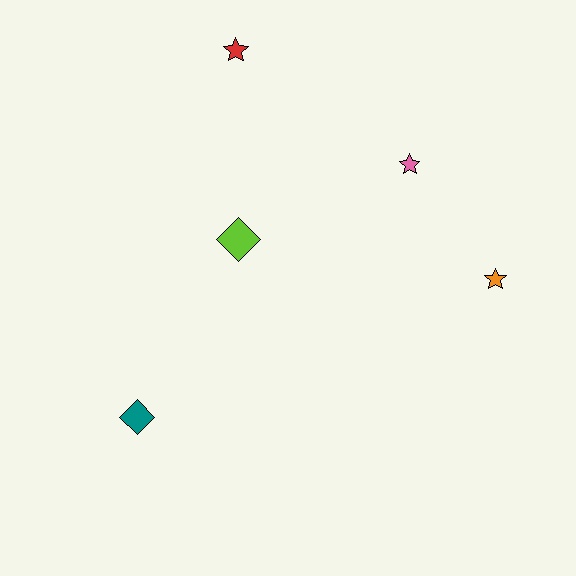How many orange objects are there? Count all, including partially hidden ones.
There is 1 orange object.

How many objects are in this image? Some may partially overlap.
There are 5 objects.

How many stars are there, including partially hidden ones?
There are 3 stars.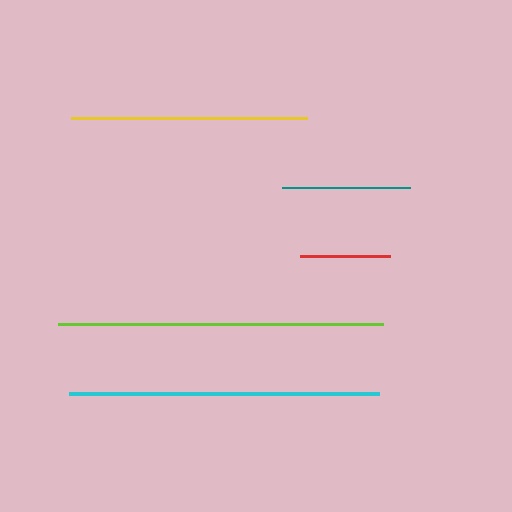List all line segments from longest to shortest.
From longest to shortest: lime, cyan, yellow, teal, red.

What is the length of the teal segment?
The teal segment is approximately 128 pixels long.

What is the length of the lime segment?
The lime segment is approximately 324 pixels long.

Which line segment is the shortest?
The red line is the shortest at approximately 89 pixels.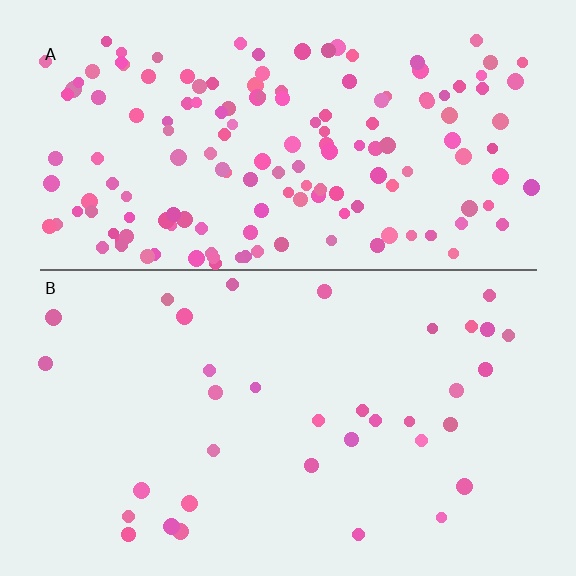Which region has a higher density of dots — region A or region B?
A (the top).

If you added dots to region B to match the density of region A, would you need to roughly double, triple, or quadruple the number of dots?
Approximately quadruple.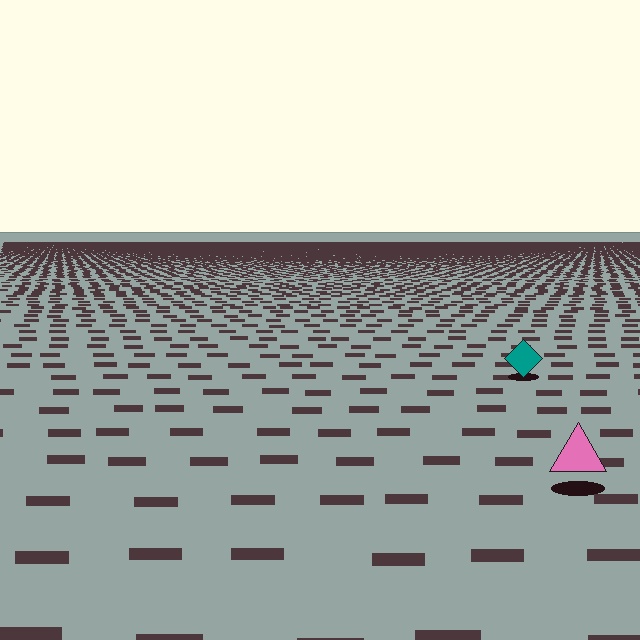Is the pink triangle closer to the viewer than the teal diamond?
Yes. The pink triangle is closer — you can tell from the texture gradient: the ground texture is coarser near it.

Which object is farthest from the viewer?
The teal diamond is farthest from the viewer. It appears smaller and the ground texture around it is denser.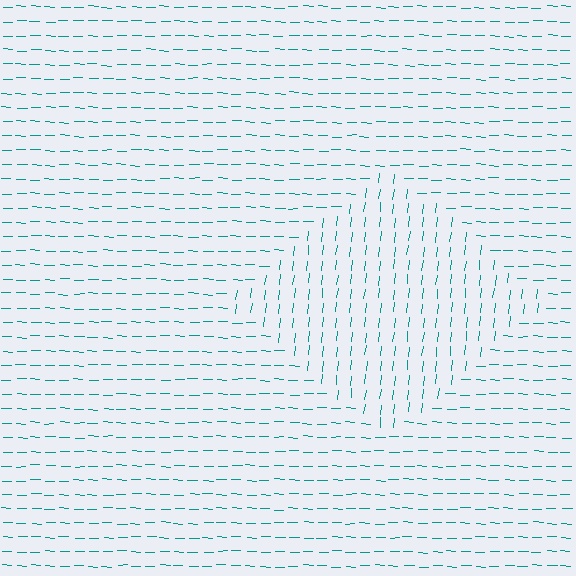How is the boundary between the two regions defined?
The boundary is defined purely by a change in line orientation (approximately 85 degrees difference). All lines are the same color and thickness.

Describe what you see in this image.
The image is filled with small teal line segments. A diamond region in the image has lines oriented differently from the surrounding lines, creating a visible texture boundary.